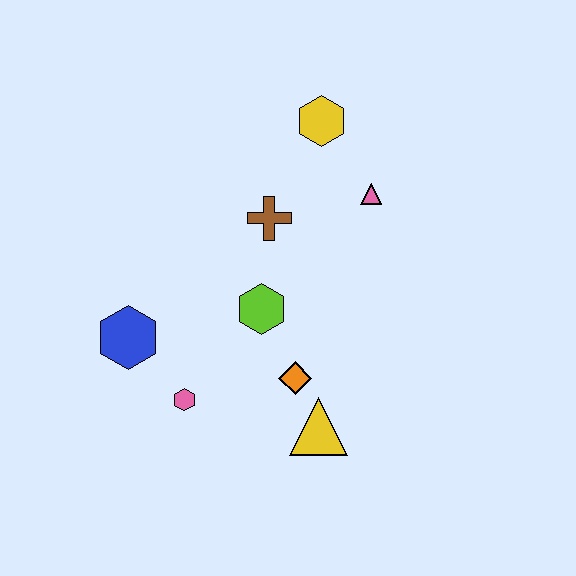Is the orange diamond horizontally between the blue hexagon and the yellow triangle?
Yes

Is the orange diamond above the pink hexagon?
Yes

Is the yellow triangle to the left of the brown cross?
No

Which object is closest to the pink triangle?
The yellow hexagon is closest to the pink triangle.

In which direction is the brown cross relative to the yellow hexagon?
The brown cross is below the yellow hexagon.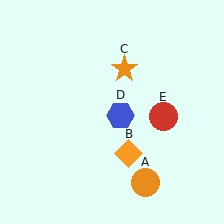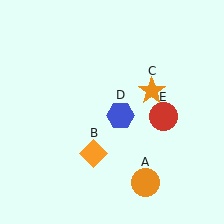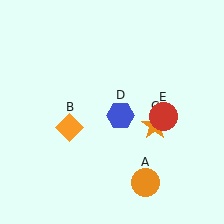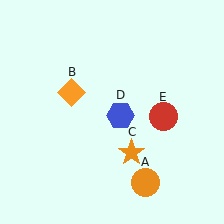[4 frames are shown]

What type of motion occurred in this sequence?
The orange diamond (object B), orange star (object C) rotated clockwise around the center of the scene.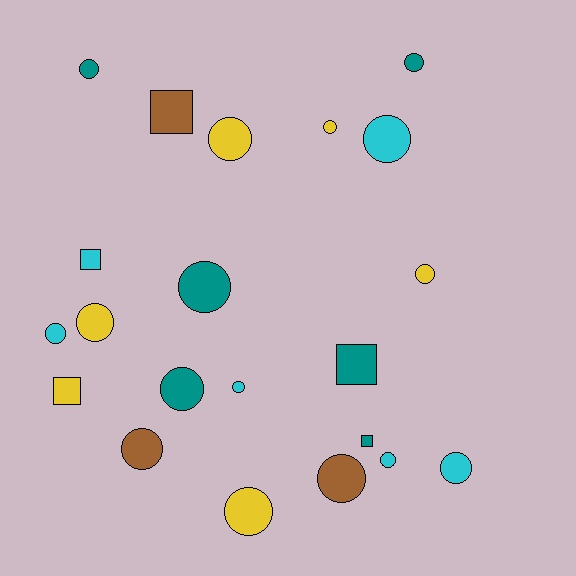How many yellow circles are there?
There are 5 yellow circles.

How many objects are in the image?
There are 21 objects.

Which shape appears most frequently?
Circle, with 16 objects.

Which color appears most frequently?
Teal, with 6 objects.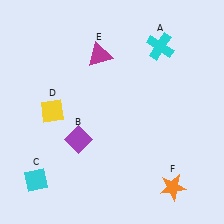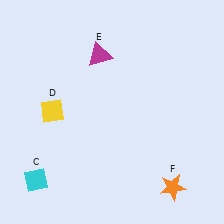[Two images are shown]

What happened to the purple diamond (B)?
The purple diamond (B) was removed in Image 2. It was in the bottom-left area of Image 1.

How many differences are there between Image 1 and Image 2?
There are 2 differences between the two images.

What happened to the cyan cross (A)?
The cyan cross (A) was removed in Image 2. It was in the top-right area of Image 1.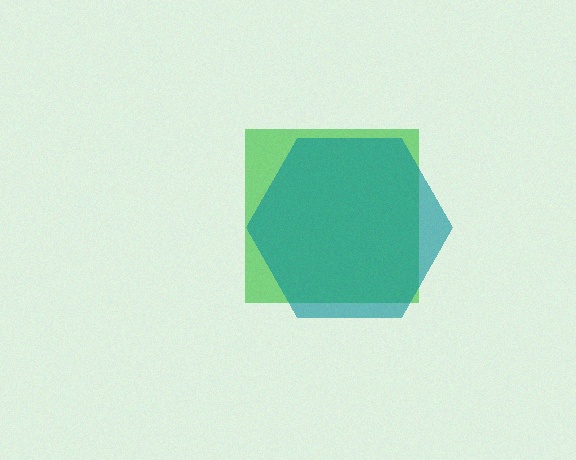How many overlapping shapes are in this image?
There are 2 overlapping shapes in the image.